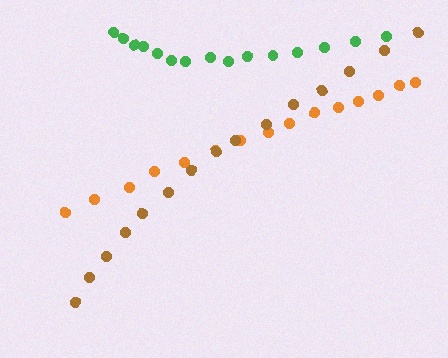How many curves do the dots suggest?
There are 3 distinct paths.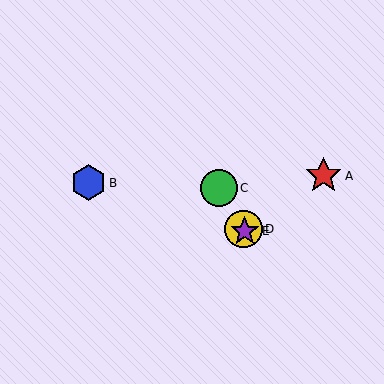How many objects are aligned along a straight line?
3 objects (C, D, E) are aligned along a straight line.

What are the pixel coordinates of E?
Object E is at (245, 231).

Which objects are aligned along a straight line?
Objects C, D, E are aligned along a straight line.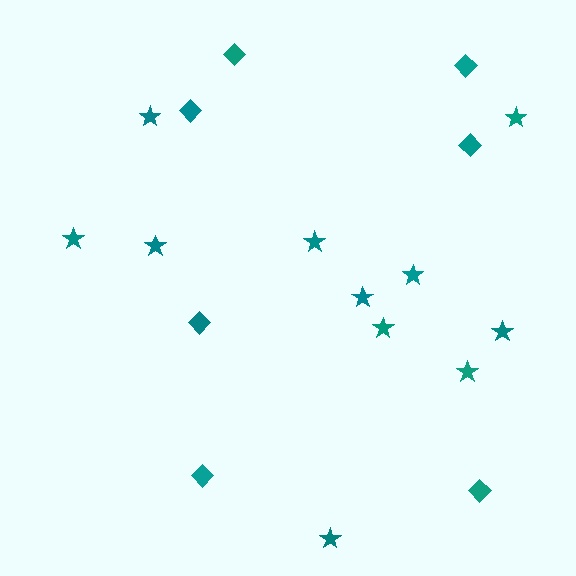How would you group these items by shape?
There are 2 groups: one group of stars (11) and one group of diamonds (7).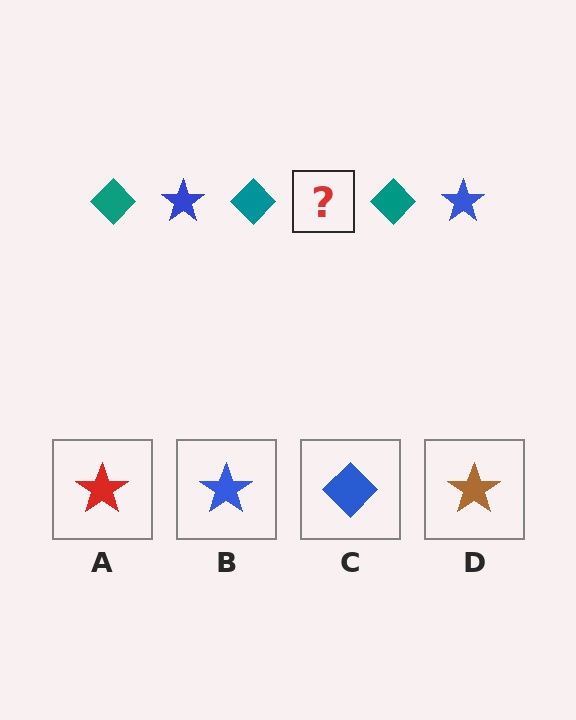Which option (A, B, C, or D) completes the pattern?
B.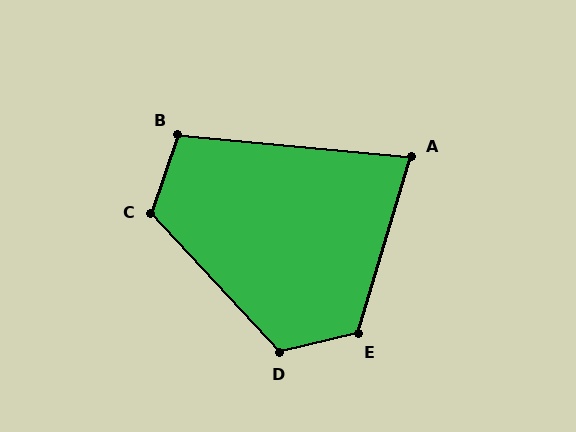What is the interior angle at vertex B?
Approximately 103 degrees (obtuse).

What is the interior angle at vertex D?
Approximately 119 degrees (obtuse).